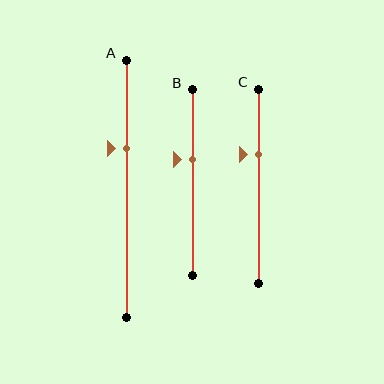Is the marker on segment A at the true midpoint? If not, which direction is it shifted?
No, the marker on segment A is shifted upward by about 16% of the segment length.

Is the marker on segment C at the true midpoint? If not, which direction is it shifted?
No, the marker on segment C is shifted upward by about 17% of the segment length.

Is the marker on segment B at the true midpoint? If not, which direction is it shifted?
No, the marker on segment B is shifted upward by about 13% of the segment length.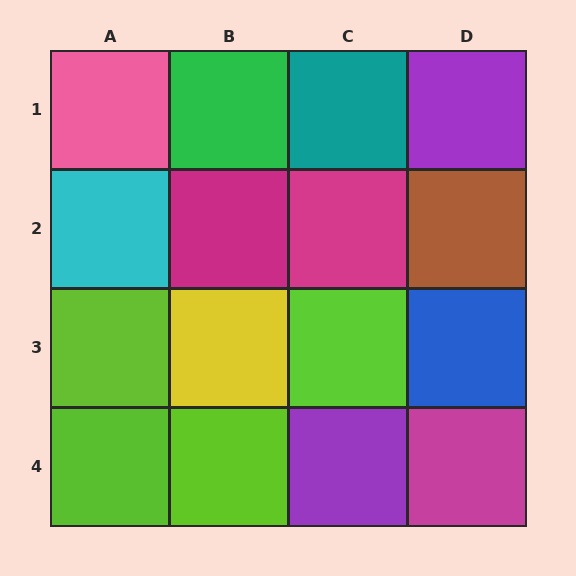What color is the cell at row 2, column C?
Magenta.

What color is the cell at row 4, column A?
Lime.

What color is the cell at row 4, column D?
Magenta.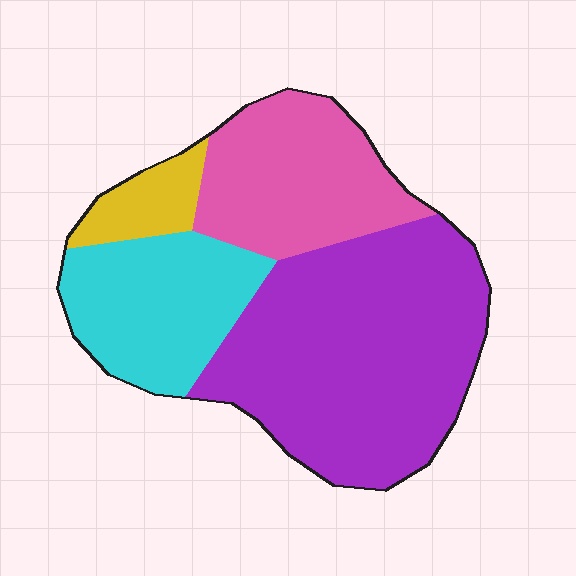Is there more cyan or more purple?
Purple.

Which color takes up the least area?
Yellow, at roughly 5%.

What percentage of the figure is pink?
Pink takes up about one quarter (1/4) of the figure.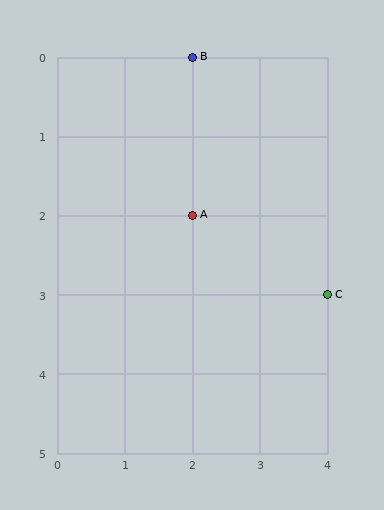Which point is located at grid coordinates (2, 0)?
Point B is at (2, 0).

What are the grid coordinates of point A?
Point A is at grid coordinates (2, 2).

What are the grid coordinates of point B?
Point B is at grid coordinates (2, 0).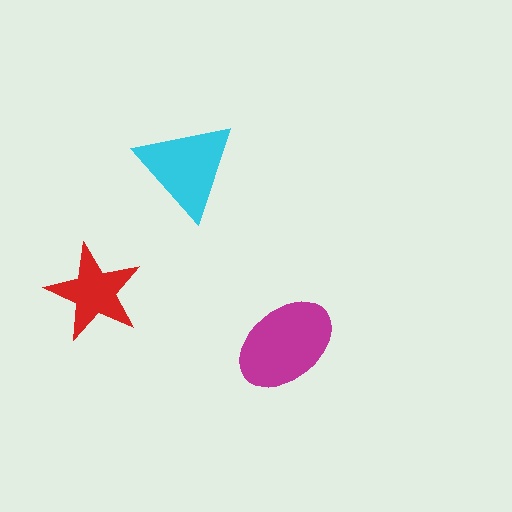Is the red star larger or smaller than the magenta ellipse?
Smaller.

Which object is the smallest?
The red star.